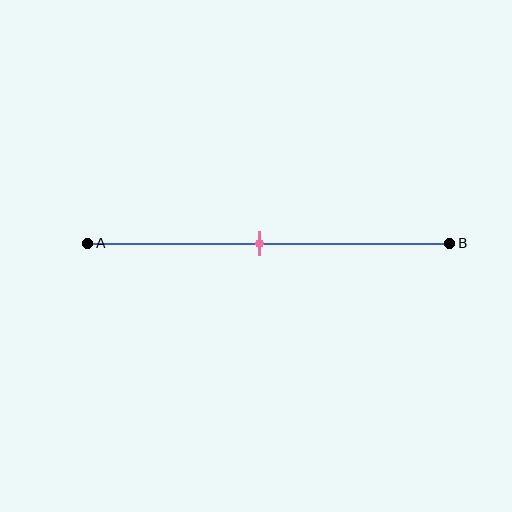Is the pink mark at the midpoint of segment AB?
Yes, the mark is approximately at the midpoint.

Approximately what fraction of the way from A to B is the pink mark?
The pink mark is approximately 50% of the way from A to B.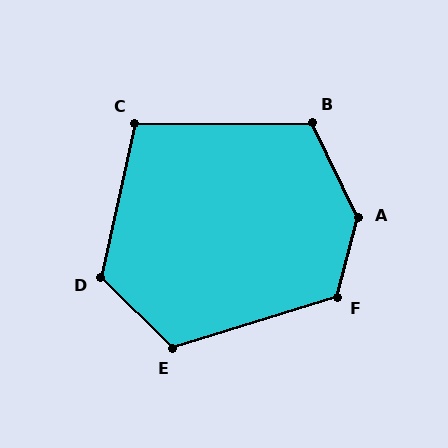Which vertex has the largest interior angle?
A, at approximately 139 degrees.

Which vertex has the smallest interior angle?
C, at approximately 103 degrees.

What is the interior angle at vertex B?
Approximately 116 degrees (obtuse).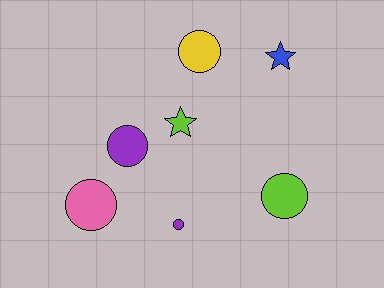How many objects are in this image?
There are 7 objects.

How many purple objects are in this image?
There are 2 purple objects.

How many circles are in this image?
There are 5 circles.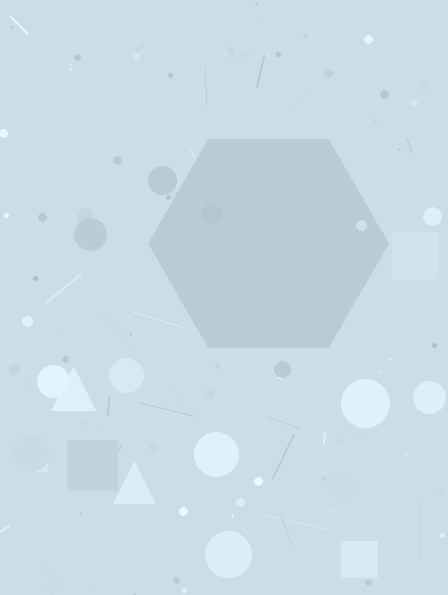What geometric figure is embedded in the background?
A hexagon is embedded in the background.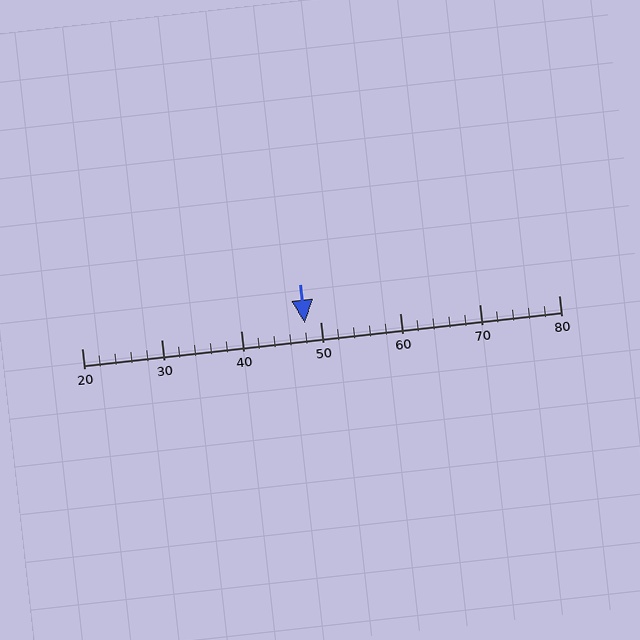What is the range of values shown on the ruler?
The ruler shows values from 20 to 80.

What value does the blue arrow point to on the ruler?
The blue arrow points to approximately 48.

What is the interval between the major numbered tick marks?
The major tick marks are spaced 10 units apart.